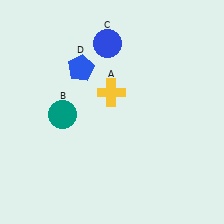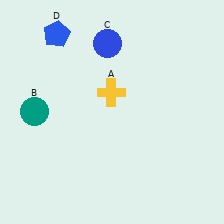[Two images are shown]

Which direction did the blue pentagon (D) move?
The blue pentagon (D) moved up.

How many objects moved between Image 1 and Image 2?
2 objects moved between the two images.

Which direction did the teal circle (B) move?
The teal circle (B) moved left.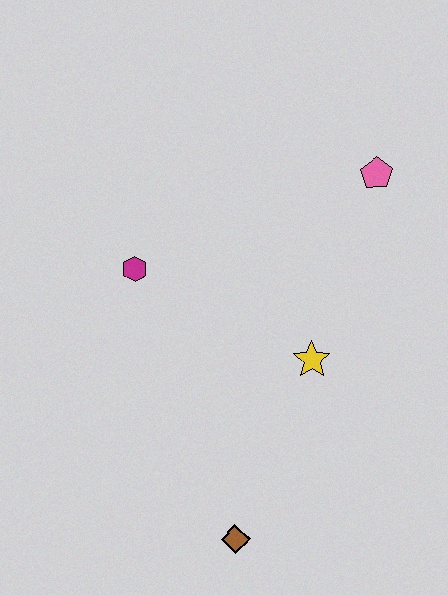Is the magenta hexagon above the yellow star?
Yes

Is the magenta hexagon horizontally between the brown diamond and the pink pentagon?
No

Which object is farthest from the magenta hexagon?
The brown diamond is farthest from the magenta hexagon.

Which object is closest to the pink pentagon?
The yellow star is closest to the pink pentagon.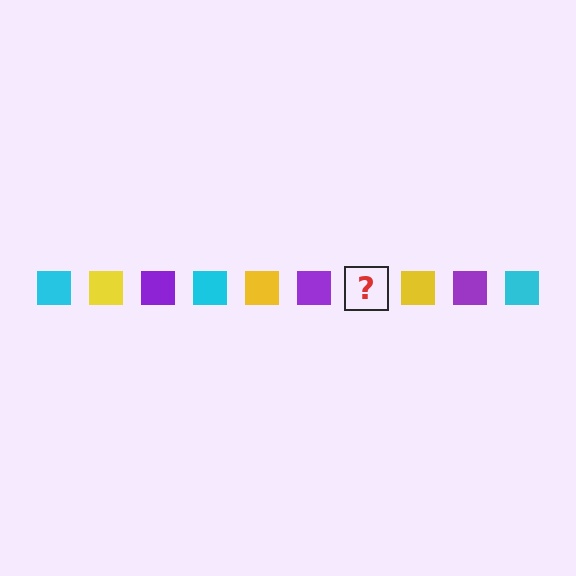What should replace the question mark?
The question mark should be replaced with a cyan square.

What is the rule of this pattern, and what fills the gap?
The rule is that the pattern cycles through cyan, yellow, purple squares. The gap should be filled with a cyan square.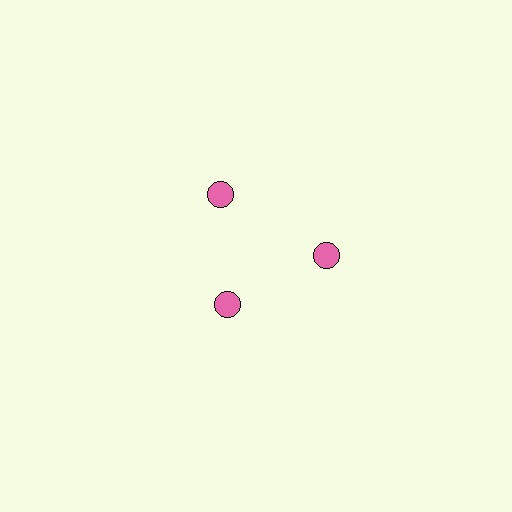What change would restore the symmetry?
The symmetry would be restored by moving it outward, back onto the ring so that all 3 circles sit at equal angles and equal distance from the center.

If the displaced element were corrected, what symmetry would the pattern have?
It would have 3-fold rotational symmetry — the pattern would map onto itself every 120 degrees.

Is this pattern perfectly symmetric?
No. The 3 pink circles are arranged in a ring, but one element near the 7 o'clock position is pulled inward toward the center, breaking the 3-fold rotational symmetry.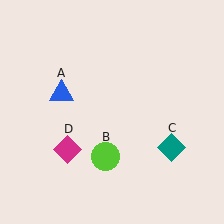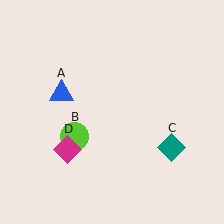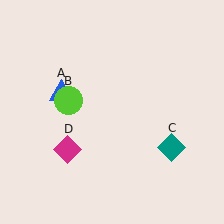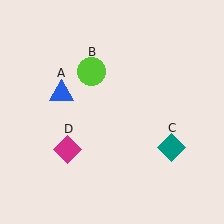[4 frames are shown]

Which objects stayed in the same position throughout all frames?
Blue triangle (object A) and teal diamond (object C) and magenta diamond (object D) remained stationary.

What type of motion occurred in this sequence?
The lime circle (object B) rotated clockwise around the center of the scene.